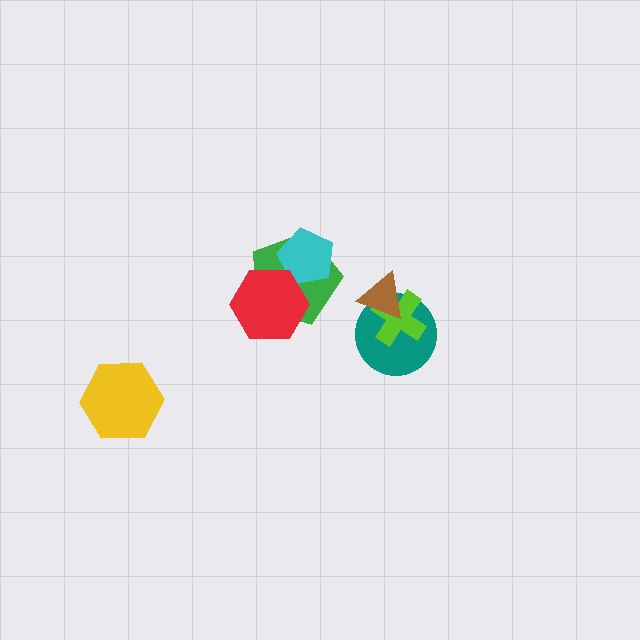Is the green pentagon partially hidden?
Yes, it is partially covered by another shape.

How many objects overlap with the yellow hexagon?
0 objects overlap with the yellow hexagon.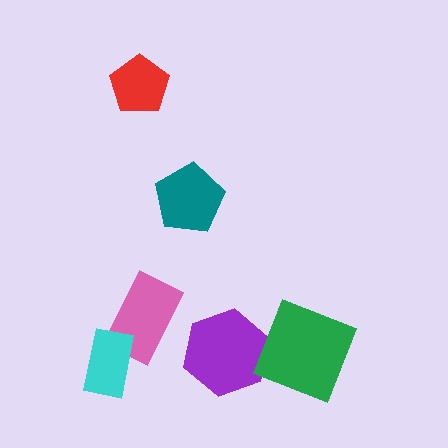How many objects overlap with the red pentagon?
0 objects overlap with the red pentagon.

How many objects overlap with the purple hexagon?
0 objects overlap with the purple hexagon.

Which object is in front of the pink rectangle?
The cyan rectangle is in front of the pink rectangle.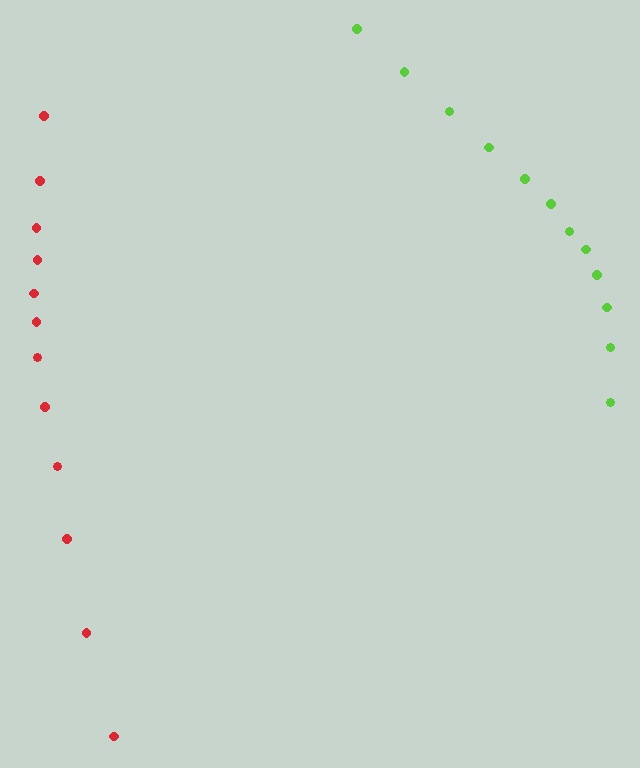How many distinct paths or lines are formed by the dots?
There are 2 distinct paths.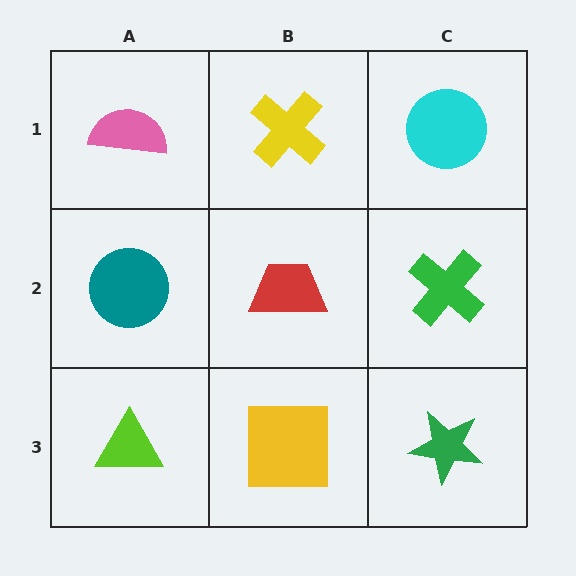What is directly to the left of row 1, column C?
A yellow cross.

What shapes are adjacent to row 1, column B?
A red trapezoid (row 2, column B), a pink semicircle (row 1, column A), a cyan circle (row 1, column C).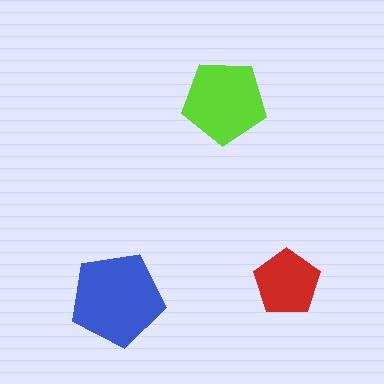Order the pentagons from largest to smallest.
the blue one, the lime one, the red one.